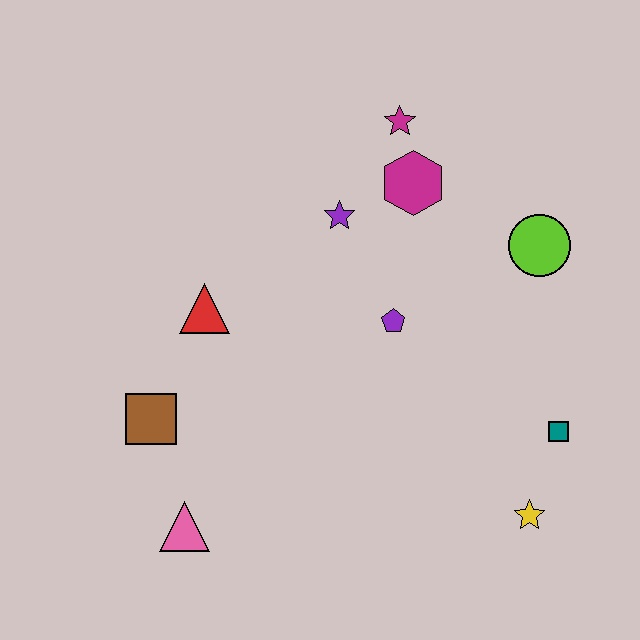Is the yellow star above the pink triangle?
Yes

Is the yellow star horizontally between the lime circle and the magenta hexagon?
Yes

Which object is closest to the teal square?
The yellow star is closest to the teal square.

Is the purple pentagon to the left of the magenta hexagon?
Yes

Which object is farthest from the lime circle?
The pink triangle is farthest from the lime circle.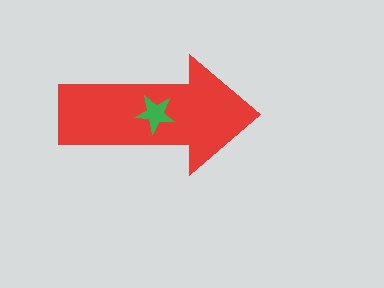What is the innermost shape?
The green star.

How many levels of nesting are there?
2.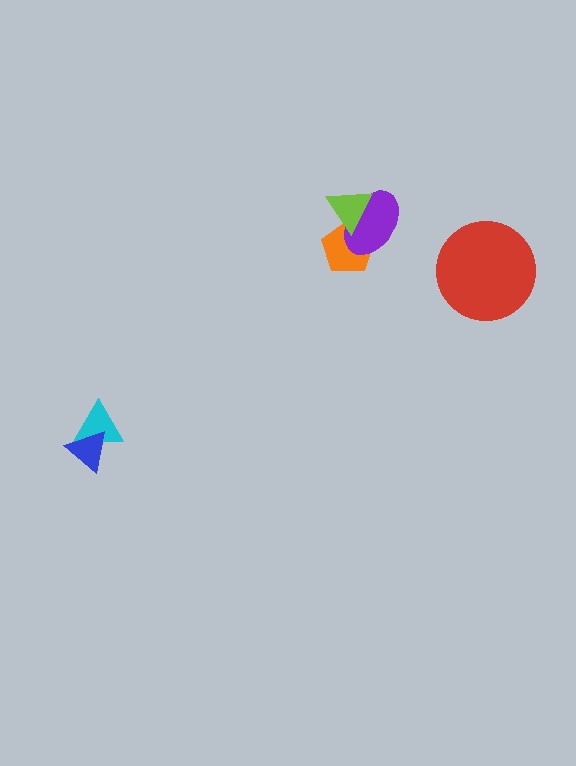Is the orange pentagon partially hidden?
Yes, it is partially covered by another shape.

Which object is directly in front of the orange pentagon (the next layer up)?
The purple ellipse is directly in front of the orange pentagon.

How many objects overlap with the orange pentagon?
2 objects overlap with the orange pentagon.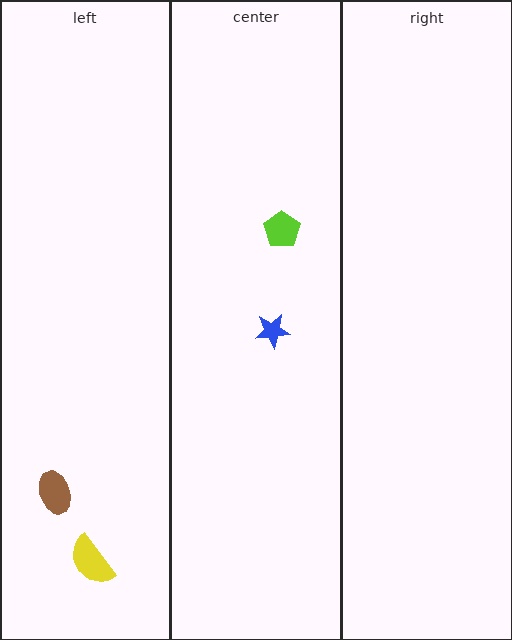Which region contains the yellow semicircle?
The left region.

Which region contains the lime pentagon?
The center region.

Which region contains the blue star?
The center region.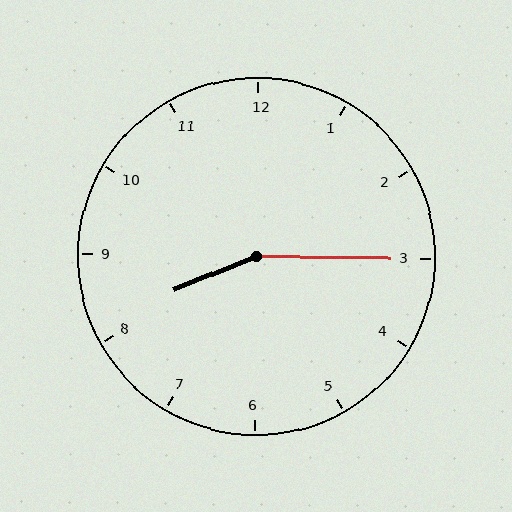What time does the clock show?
8:15.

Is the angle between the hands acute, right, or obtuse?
It is obtuse.